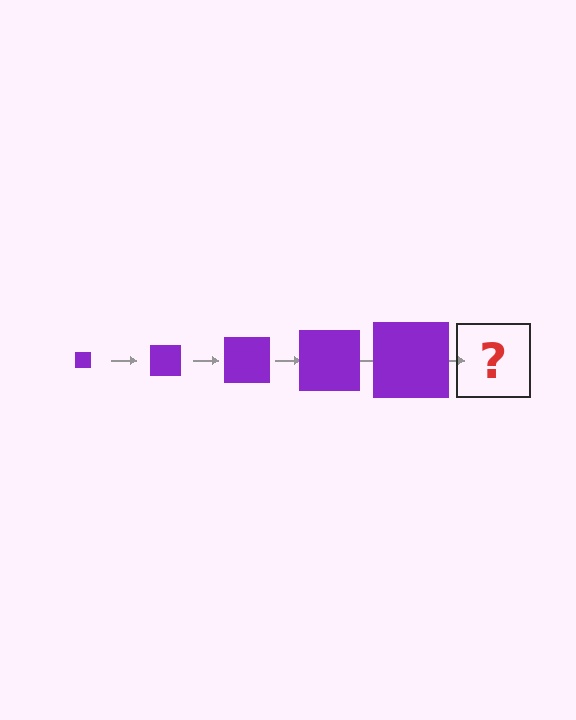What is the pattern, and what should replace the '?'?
The pattern is that the square gets progressively larger each step. The '?' should be a purple square, larger than the previous one.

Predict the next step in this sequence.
The next step is a purple square, larger than the previous one.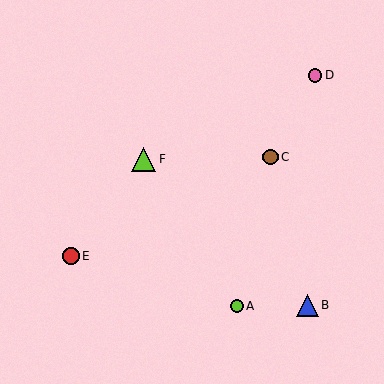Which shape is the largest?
The lime triangle (labeled F) is the largest.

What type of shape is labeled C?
Shape C is a brown circle.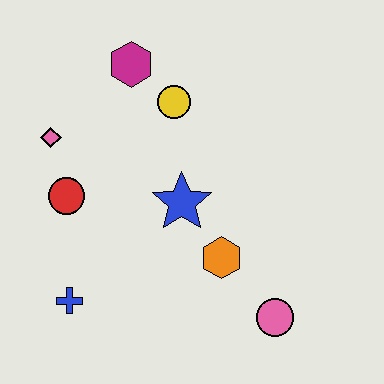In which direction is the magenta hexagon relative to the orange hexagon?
The magenta hexagon is above the orange hexagon.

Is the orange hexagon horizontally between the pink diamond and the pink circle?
Yes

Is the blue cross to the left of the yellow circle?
Yes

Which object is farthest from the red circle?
The pink circle is farthest from the red circle.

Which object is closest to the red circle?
The pink diamond is closest to the red circle.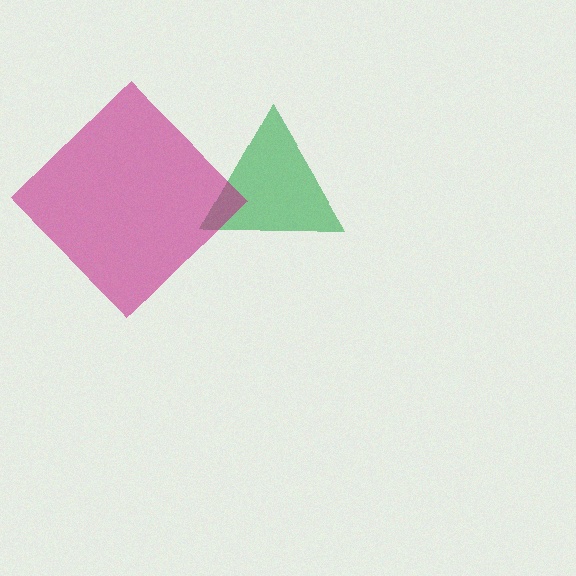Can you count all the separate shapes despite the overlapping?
Yes, there are 2 separate shapes.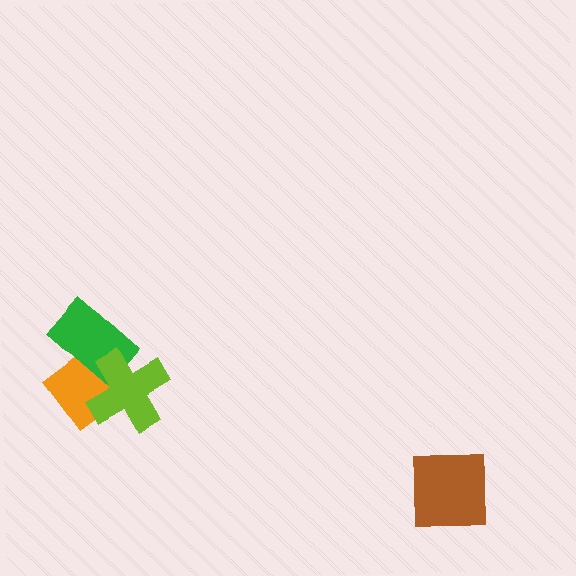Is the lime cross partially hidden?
No, no other shape covers it.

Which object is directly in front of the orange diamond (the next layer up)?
The green rectangle is directly in front of the orange diamond.